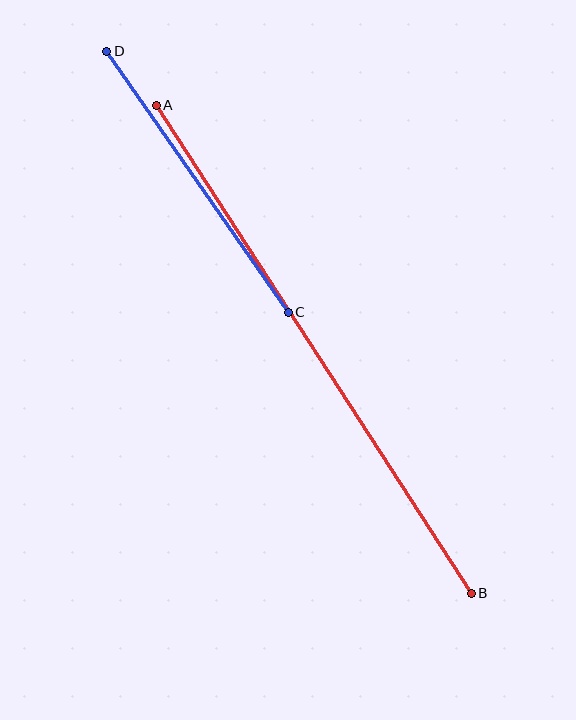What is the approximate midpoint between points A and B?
The midpoint is at approximately (314, 349) pixels.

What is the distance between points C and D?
The distance is approximately 318 pixels.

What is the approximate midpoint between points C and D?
The midpoint is at approximately (197, 182) pixels.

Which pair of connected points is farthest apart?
Points A and B are farthest apart.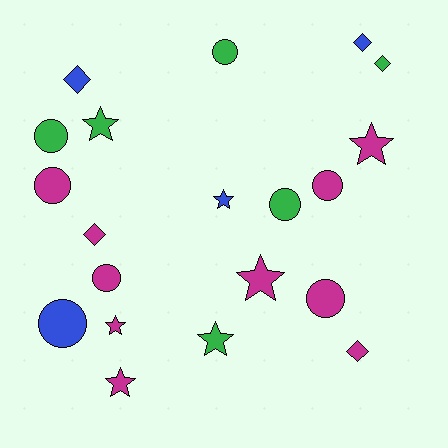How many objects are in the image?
There are 20 objects.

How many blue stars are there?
There is 1 blue star.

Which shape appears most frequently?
Circle, with 8 objects.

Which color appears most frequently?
Magenta, with 10 objects.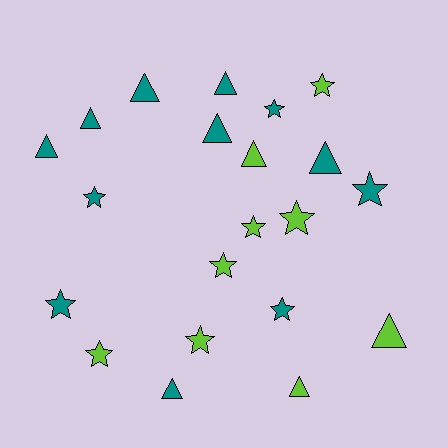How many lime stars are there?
There are 6 lime stars.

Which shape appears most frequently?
Star, with 11 objects.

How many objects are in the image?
There are 21 objects.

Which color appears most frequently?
Teal, with 12 objects.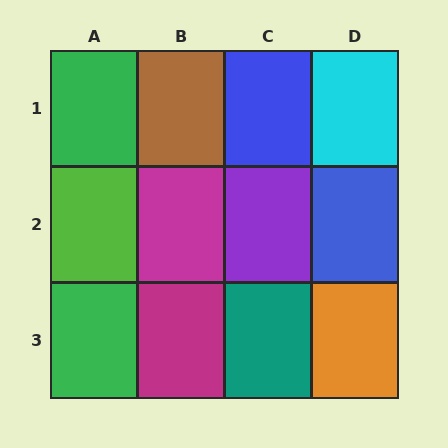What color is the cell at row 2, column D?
Blue.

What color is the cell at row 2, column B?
Magenta.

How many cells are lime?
1 cell is lime.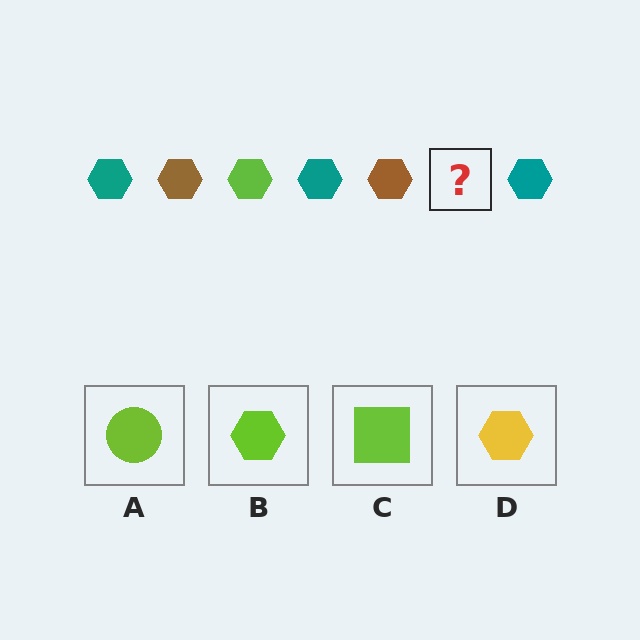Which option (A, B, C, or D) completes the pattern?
B.